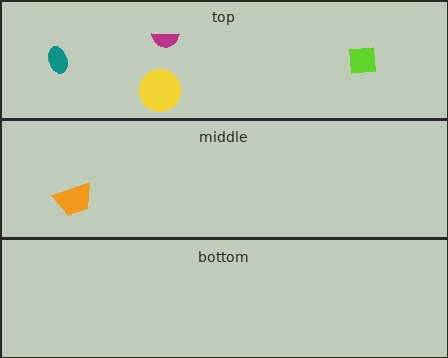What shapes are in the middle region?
The orange trapezoid.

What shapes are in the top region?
The yellow circle, the lime square, the magenta semicircle, the teal ellipse.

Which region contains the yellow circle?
The top region.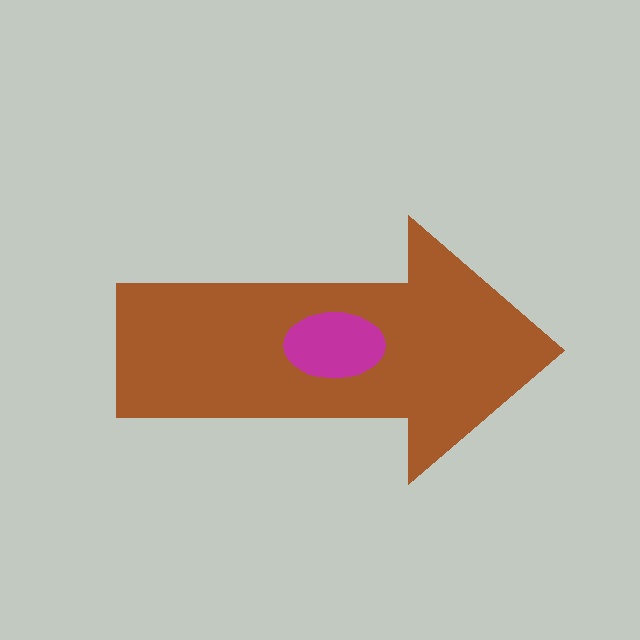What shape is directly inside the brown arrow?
The magenta ellipse.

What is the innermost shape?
The magenta ellipse.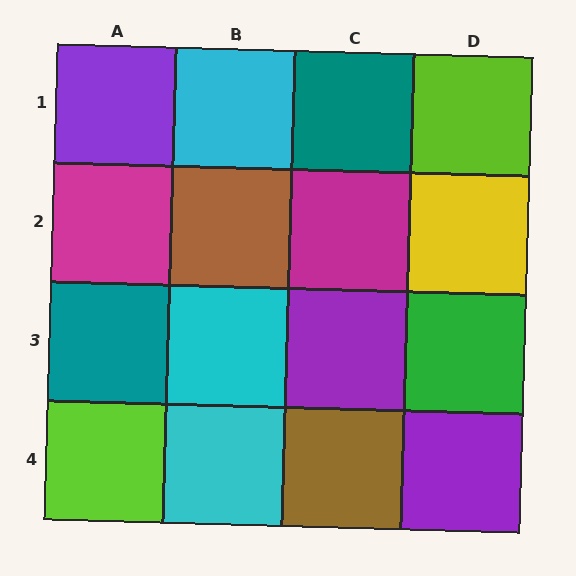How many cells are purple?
3 cells are purple.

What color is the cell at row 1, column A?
Purple.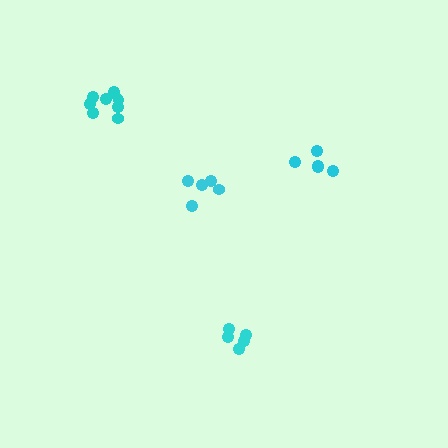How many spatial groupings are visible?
There are 4 spatial groupings.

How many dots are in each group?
Group 1: 5 dots, Group 2: 5 dots, Group 3: 5 dots, Group 4: 9 dots (24 total).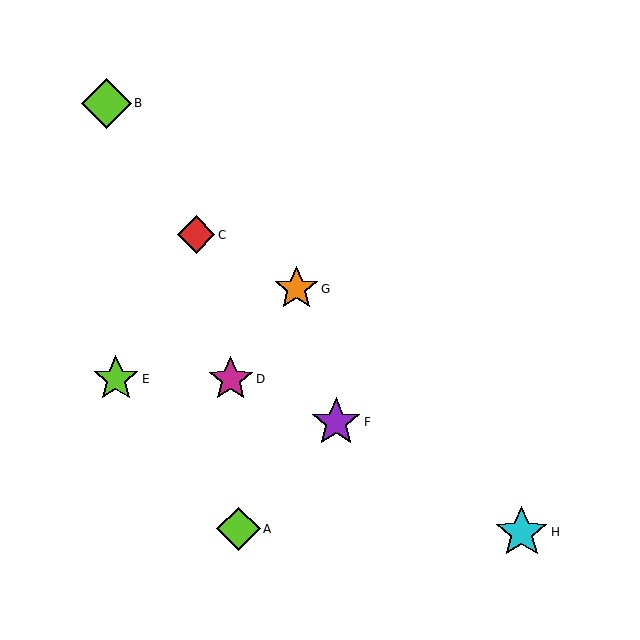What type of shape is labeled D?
Shape D is a magenta star.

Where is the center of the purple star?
The center of the purple star is at (336, 422).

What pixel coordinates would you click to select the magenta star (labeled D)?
Click at (231, 379) to select the magenta star D.